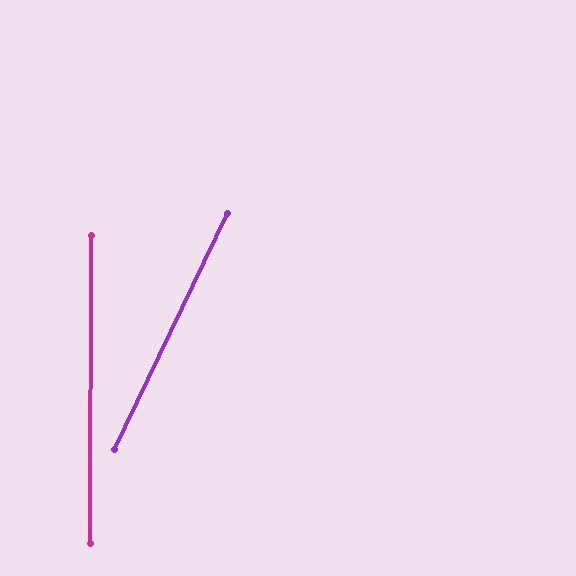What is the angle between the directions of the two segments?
Approximately 25 degrees.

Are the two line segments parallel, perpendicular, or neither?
Neither parallel nor perpendicular — they differ by about 25°.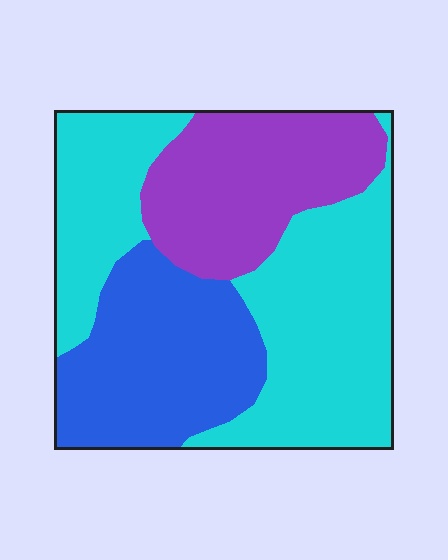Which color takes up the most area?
Cyan, at roughly 45%.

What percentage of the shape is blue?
Blue takes up between a quarter and a half of the shape.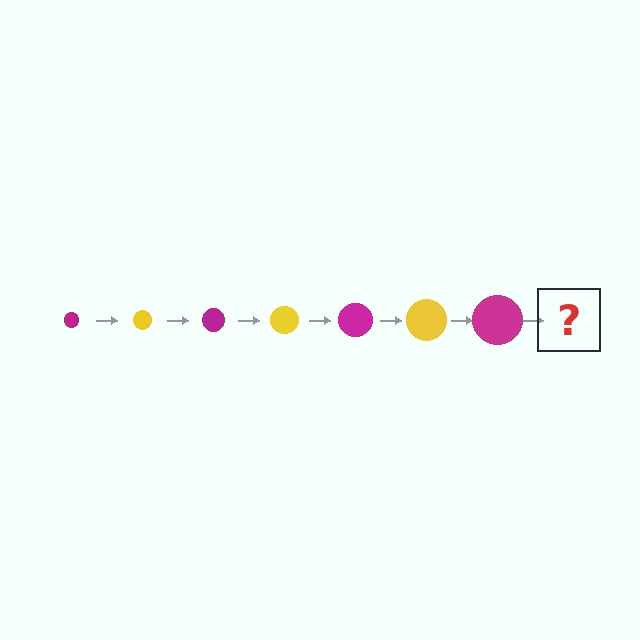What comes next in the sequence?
The next element should be a yellow circle, larger than the previous one.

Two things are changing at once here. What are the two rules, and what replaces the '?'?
The two rules are that the circle grows larger each step and the color cycles through magenta and yellow. The '?' should be a yellow circle, larger than the previous one.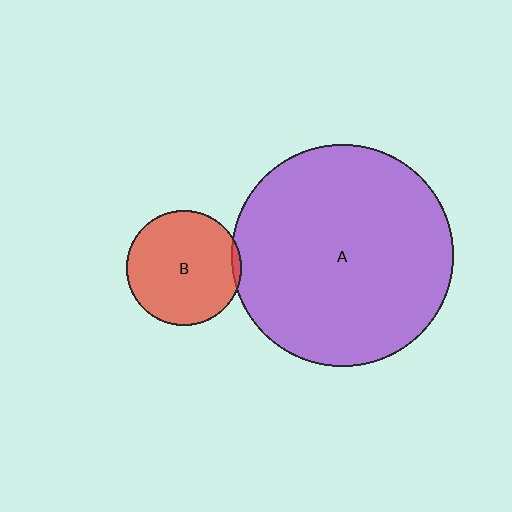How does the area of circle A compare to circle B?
Approximately 3.7 times.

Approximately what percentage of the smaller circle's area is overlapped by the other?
Approximately 5%.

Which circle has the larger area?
Circle A (purple).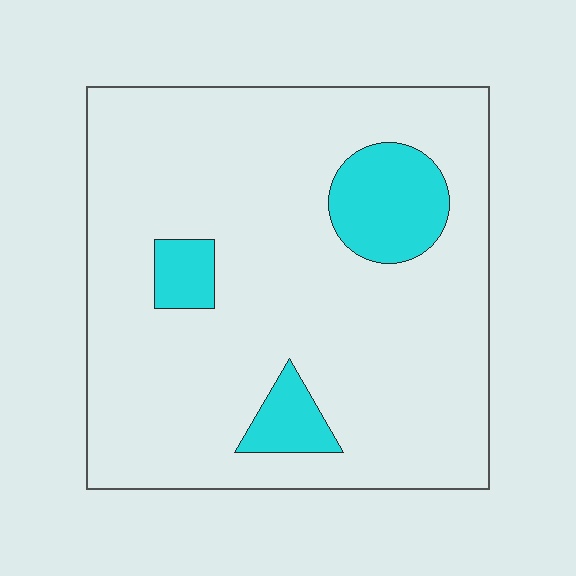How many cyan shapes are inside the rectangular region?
3.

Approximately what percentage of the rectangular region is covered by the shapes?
Approximately 15%.